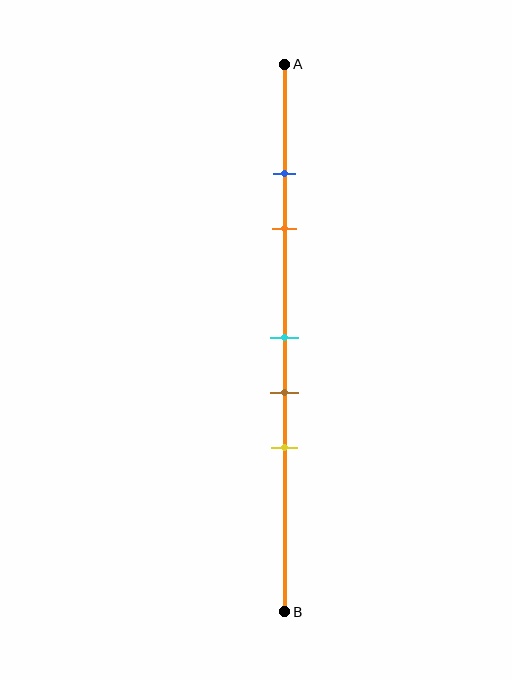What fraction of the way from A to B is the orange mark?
The orange mark is approximately 30% (0.3) of the way from A to B.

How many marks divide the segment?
There are 5 marks dividing the segment.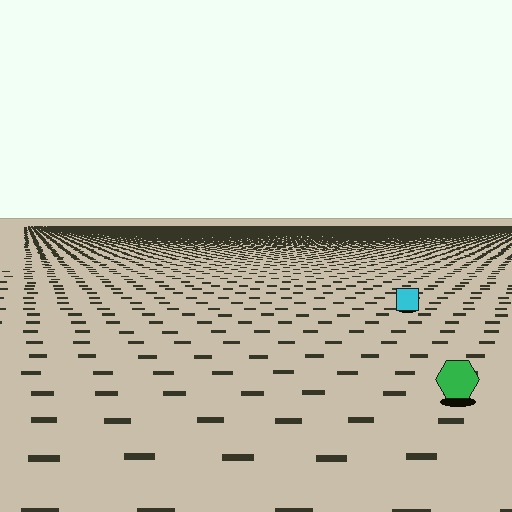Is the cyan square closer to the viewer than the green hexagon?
No. The green hexagon is closer — you can tell from the texture gradient: the ground texture is coarser near it.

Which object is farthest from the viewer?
The cyan square is farthest from the viewer. It appears smaller and the ground texture around it is denser.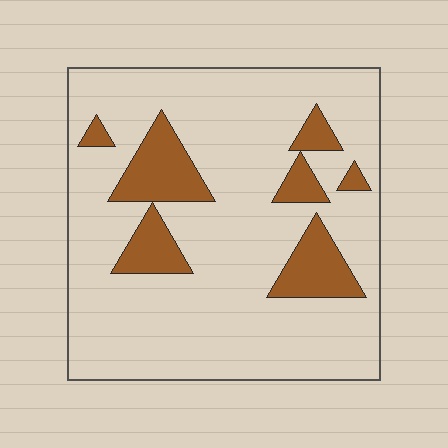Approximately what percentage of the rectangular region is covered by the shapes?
Approximately 15%.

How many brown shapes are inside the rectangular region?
7.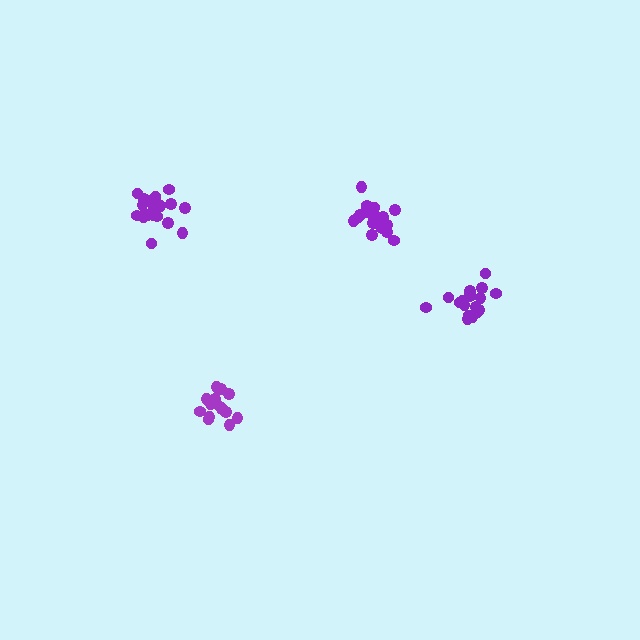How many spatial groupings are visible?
There are 4 spatial groupings.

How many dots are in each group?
Group 1: 14 dots, Group 2: 18 dots, Group 3: 19 dots, Group 4: 19 dots (70 total).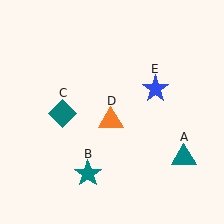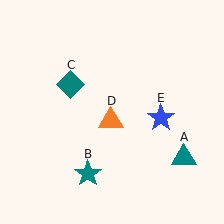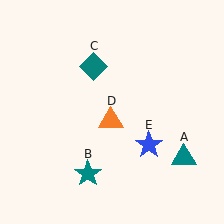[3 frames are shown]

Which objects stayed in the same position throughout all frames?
Teal triangle (object A) and teal star (object B) and orange triangle (object D) remained stationary.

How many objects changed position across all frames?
2 objects changed position: teal diamond (object C), blue star (object E).